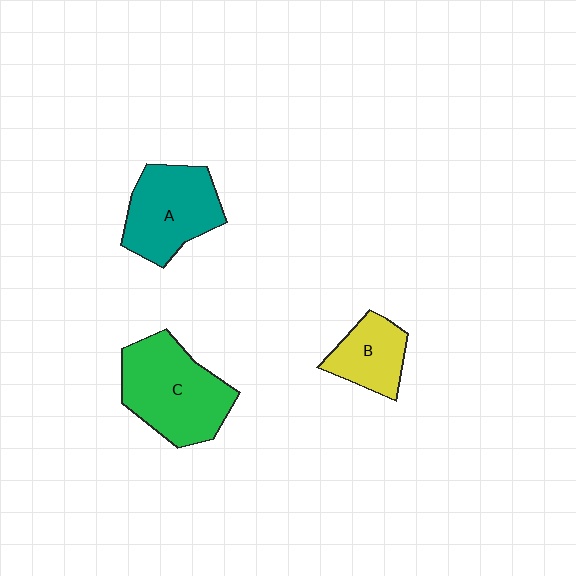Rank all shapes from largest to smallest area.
From largest to smallest: C (green), A (teal), B (yellow).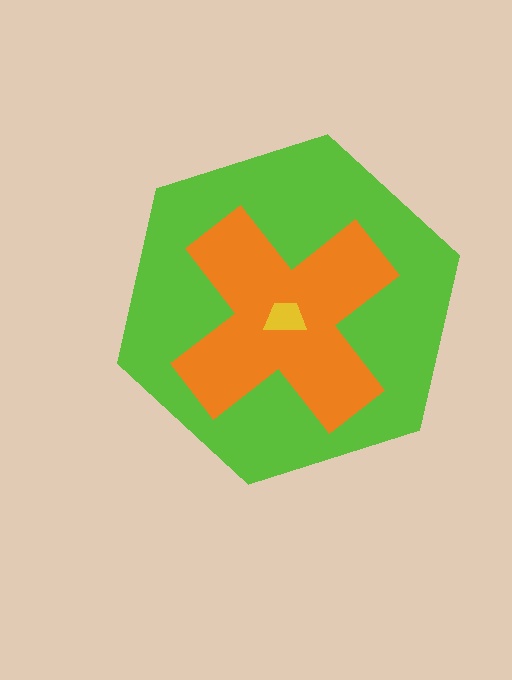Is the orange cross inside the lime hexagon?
Yes.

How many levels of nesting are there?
3.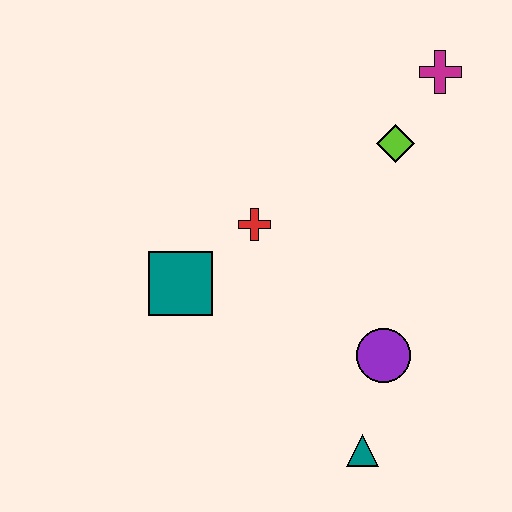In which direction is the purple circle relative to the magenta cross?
The purple circle is below the magenta cross.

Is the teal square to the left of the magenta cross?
Yes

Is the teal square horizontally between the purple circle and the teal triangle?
No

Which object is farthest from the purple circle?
The magenta cross is farthest from the purple circle.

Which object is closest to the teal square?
The red cross is closest to the teal square.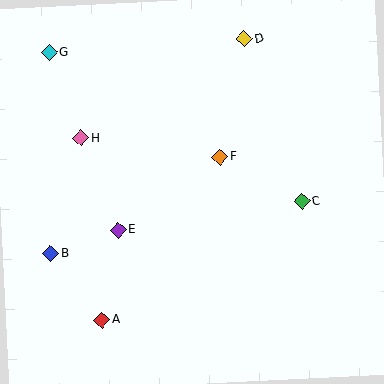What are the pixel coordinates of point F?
Point F is at (220, 157).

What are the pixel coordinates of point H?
Point H is at (81, 138).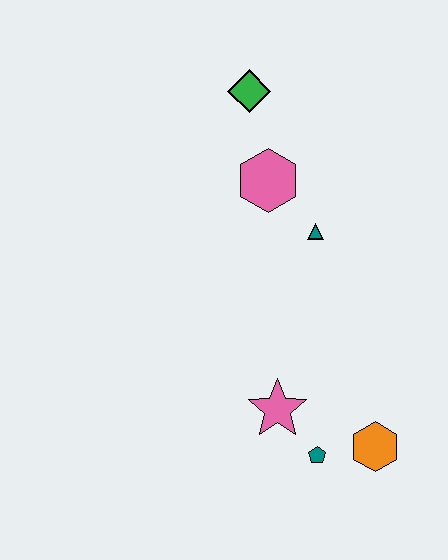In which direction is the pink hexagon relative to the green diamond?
The pink hexagon is below the green diamond.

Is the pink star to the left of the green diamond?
No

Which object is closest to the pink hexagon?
The teal triangle is closest to the pink hexagon.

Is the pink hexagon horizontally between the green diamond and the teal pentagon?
Yes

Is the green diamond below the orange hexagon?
No